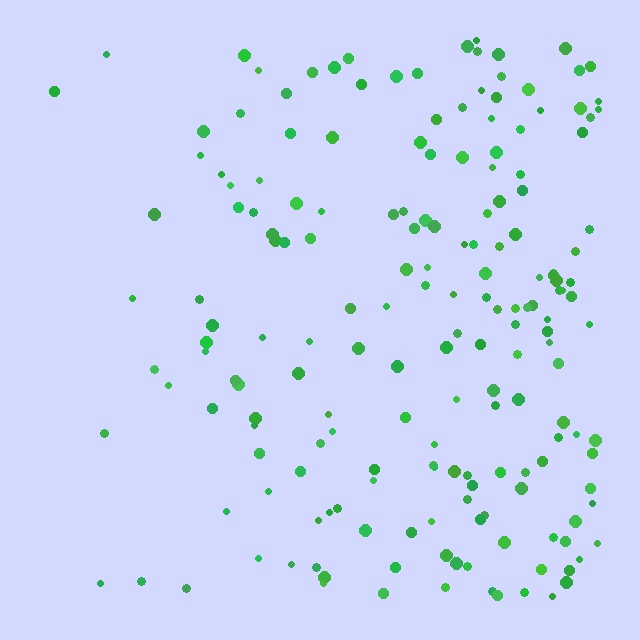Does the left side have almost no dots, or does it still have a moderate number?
Still a moderate number, just noticeably fewer than the right.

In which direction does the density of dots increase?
From left to right, with the right side densest.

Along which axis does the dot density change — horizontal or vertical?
Horizontal.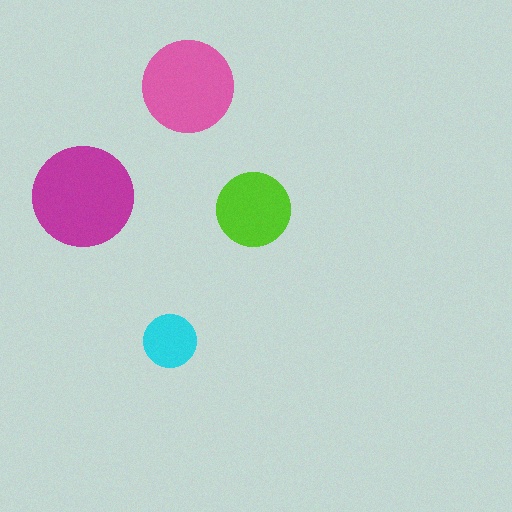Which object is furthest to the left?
The magenta circle is leftmost.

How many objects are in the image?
There are 4 objects in the image.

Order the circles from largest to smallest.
the magenta one, the pink one, the lime one, the cyan one.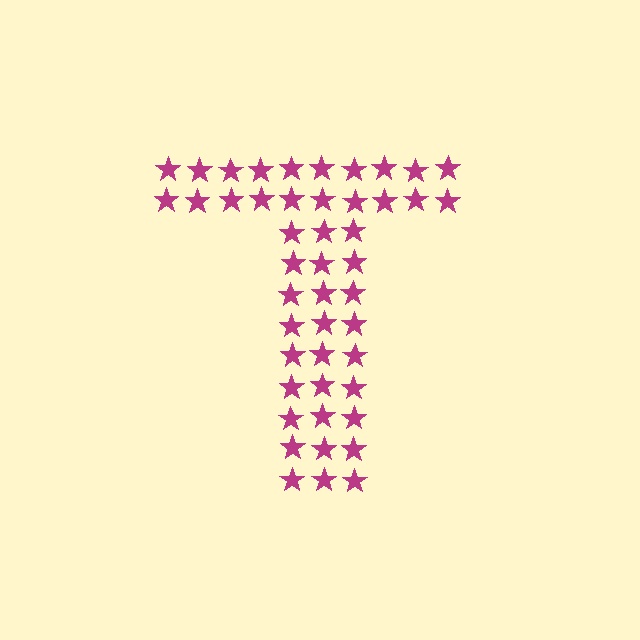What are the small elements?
The small elements are stars.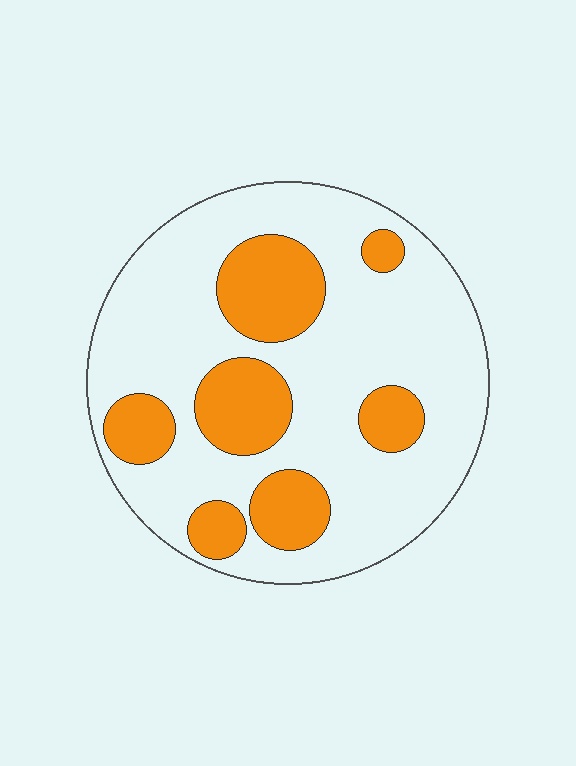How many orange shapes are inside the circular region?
7.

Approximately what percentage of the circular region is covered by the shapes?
Approximately 25%.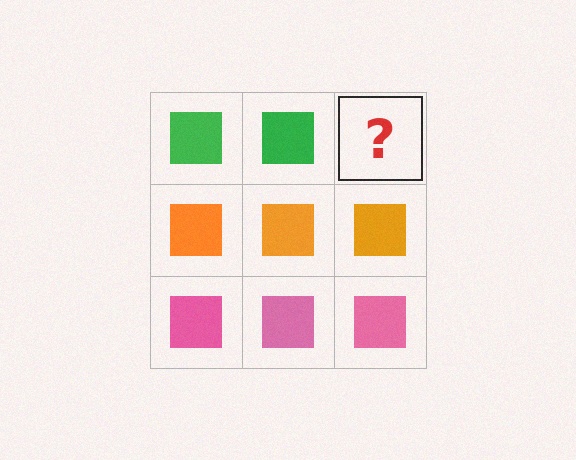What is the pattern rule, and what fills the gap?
The rule is that each row has a consistent color. The gap should be filled with a green square.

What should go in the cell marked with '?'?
The missing cell should contain a green square.